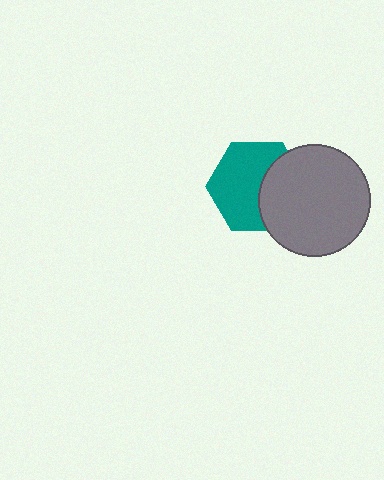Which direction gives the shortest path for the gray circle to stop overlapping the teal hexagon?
Moving right gives the shortest separation.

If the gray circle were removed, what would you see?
You would see the complete teal hexagon.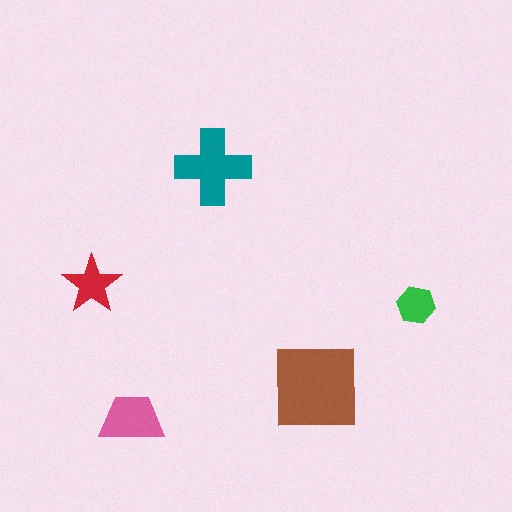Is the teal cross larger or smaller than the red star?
Larger.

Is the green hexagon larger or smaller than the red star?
Smaller.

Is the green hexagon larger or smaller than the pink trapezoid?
Smaller.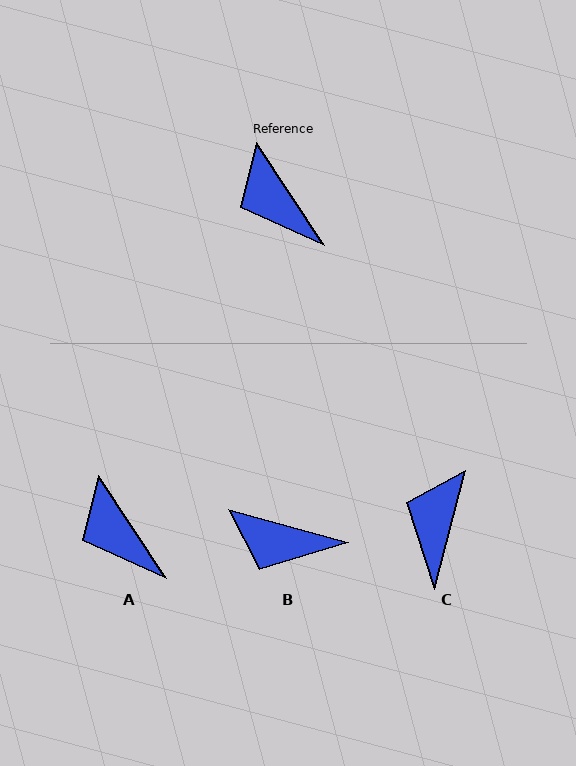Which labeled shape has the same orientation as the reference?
A.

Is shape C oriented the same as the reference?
No, it is off by about 48 degrees.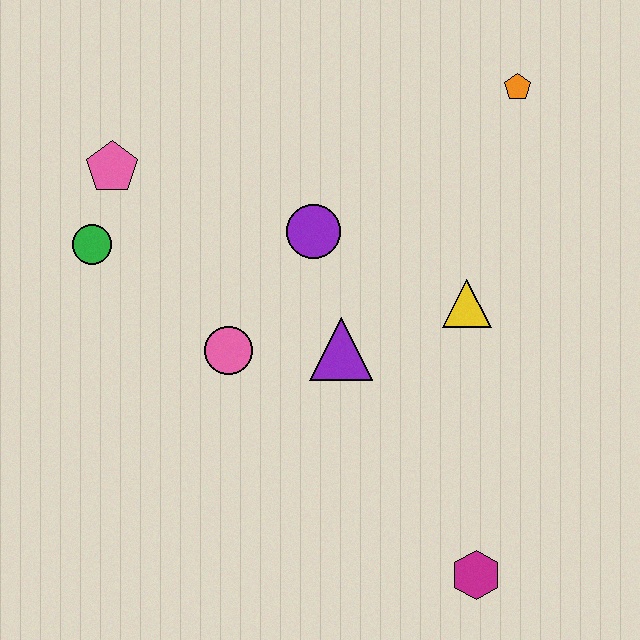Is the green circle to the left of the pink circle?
Yes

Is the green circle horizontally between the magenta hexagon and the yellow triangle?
No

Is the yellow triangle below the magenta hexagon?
No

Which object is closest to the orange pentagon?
The yellow triangle is closest to the orange pentagon.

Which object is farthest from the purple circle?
The magenta hexagon is farthest from the purple circle.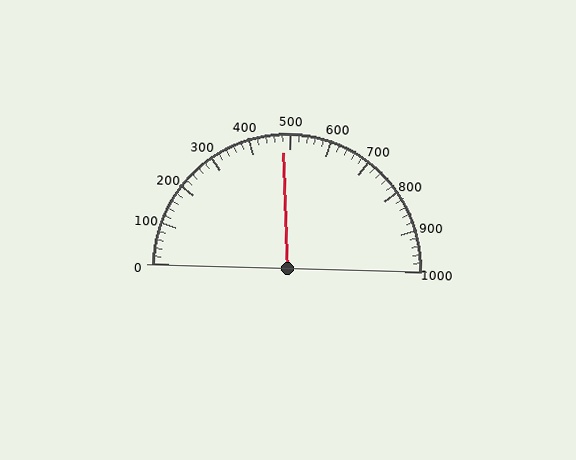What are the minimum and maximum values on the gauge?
The gauge ranges from 0 to 1000.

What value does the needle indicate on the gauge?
The needle indicates approximately 480.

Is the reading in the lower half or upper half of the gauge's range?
The reading is in the lower half of the range (0 to 1000).